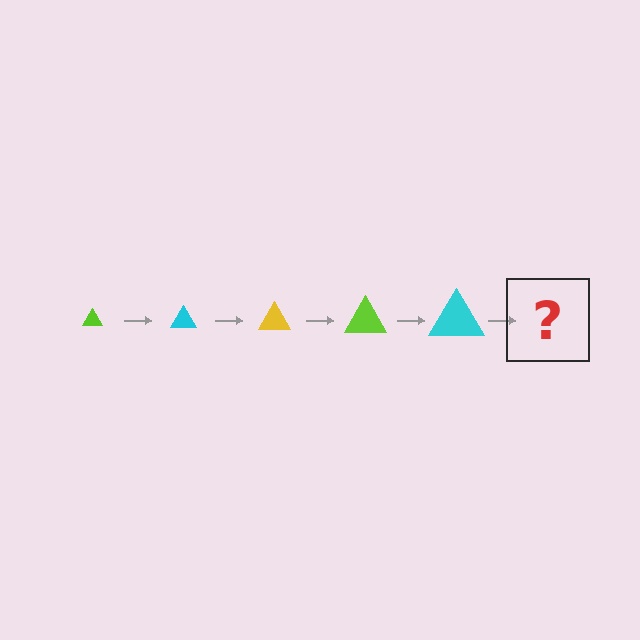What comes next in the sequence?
The next element should be a yellow triangle, larger than the previous one.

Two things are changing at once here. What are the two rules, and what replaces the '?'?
The two rules are that the triangle grows larger each step and the color cycles through lime, cyan, and yellow. The '?' should be a yellow triangle, larger than the previous one.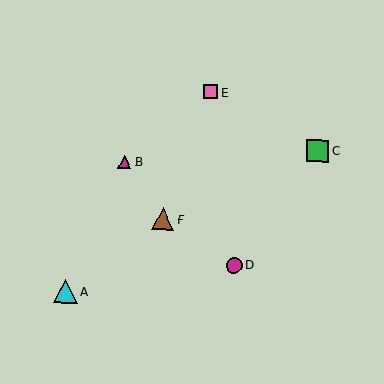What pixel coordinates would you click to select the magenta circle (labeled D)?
Click at (234, 265) to select the magenta circle D.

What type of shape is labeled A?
Shape A is a cyan triangle.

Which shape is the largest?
The cyan triangle (labeled A) is the largest.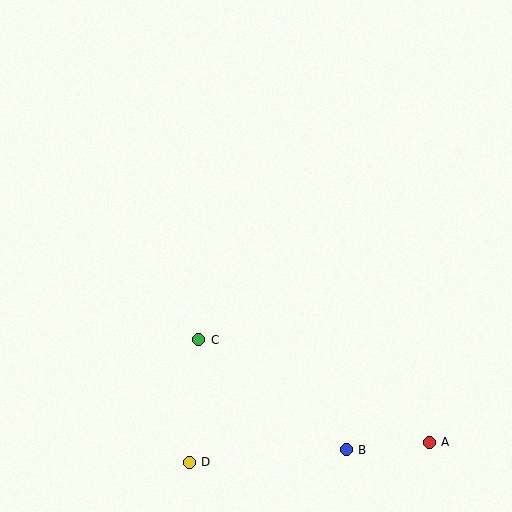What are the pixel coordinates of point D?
Point D is at (189, 462).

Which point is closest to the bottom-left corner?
Point D is closest to the bottom-left corner.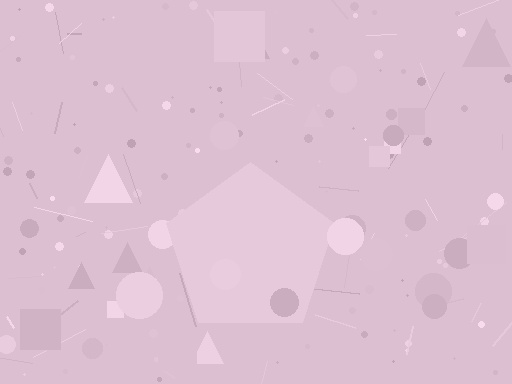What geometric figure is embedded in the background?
A pentagon is embedded in the background.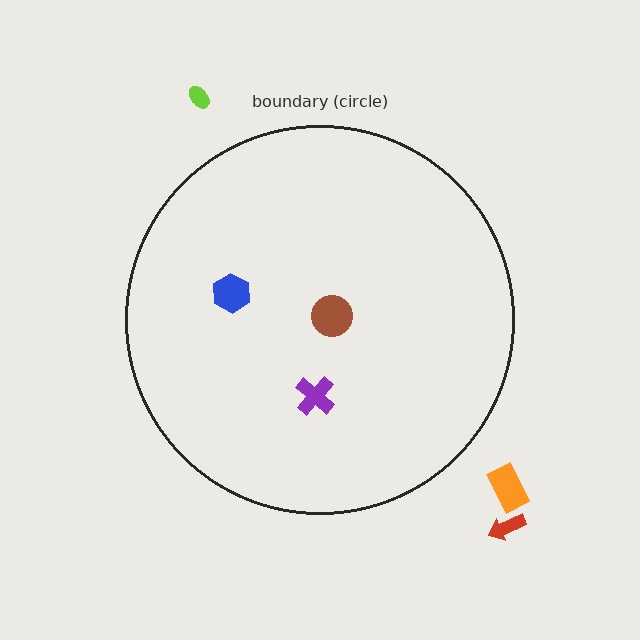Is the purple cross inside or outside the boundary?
Inside.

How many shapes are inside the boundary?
3 inside, 3 outside.